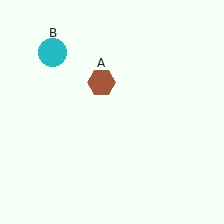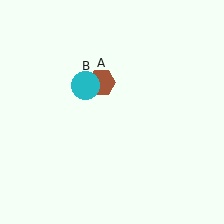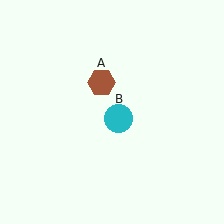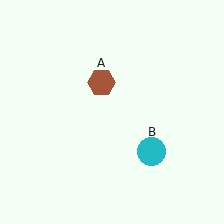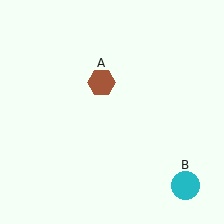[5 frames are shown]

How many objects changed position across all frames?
1 object changed position: cyan circle (object B).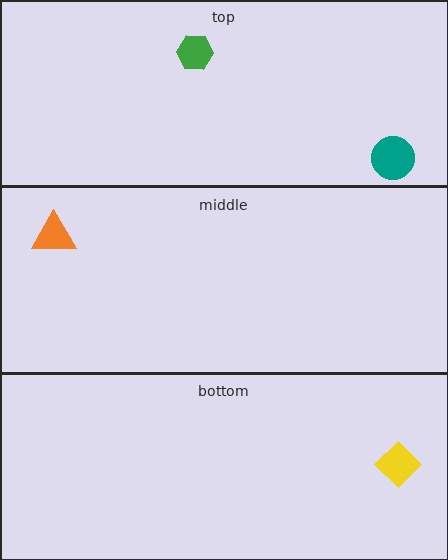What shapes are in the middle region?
The orange triangle.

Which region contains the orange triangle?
The middle region.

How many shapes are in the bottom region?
1.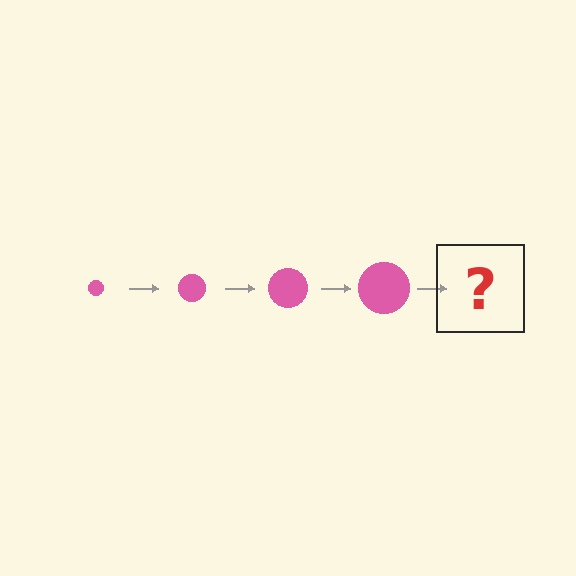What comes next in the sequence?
The next element should be a pink circle, larger than the previous one.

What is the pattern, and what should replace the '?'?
The pattern is that the circle gets progressively larger each step. The '?' should be a pink circle, larger than the previous one.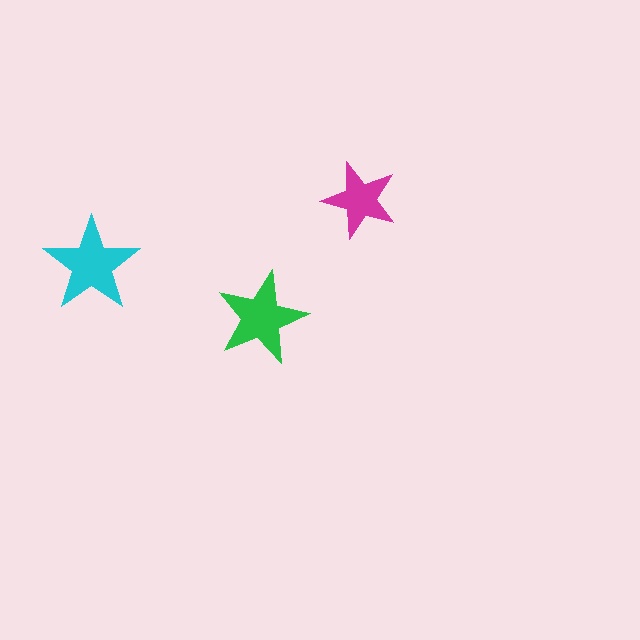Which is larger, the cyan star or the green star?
The cyan one.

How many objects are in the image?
There are 3 objects in the image.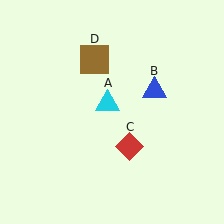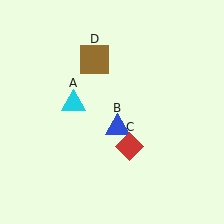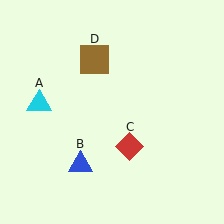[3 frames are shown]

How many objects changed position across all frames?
2 objects changed position: cyan triangle (object A), blue triangle (object B).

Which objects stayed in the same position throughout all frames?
Red diamond (object C) and brown square (object D) remained stationary.